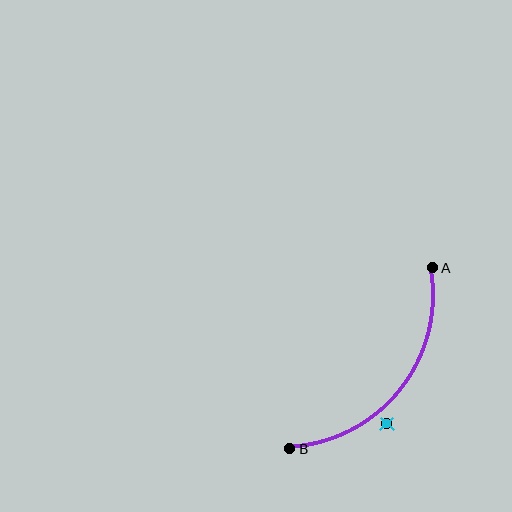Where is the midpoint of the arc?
The arc midpoint is the point on the curve farthest from the straight line joining A and B. It sits below and to the right of that line.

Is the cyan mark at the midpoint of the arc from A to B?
No — the cyan mark does not lie on the arc at all. It sits slightly outside the curve.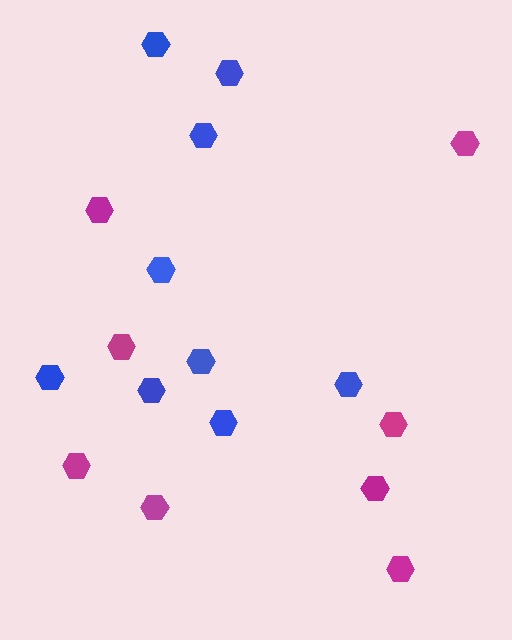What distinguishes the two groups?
There are 2 groups: one group of magenta hexagons (8) and one group of blue hexagons (9).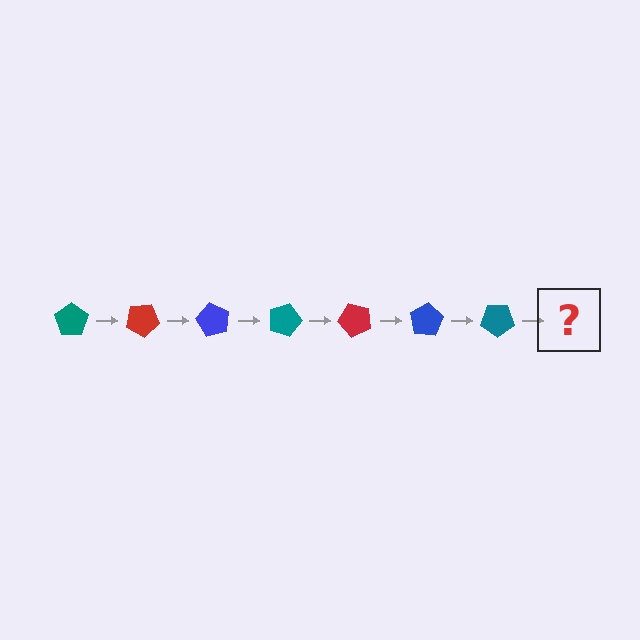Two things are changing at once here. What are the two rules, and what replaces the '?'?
The two rules are that it rotates 30 degrees each step and the color cycles through teal, red, and blue. The '?' should be a red pentagon, rotated 210 degrees from the start.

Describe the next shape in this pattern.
It should be a red pentagon, rotated 210 degrees from the start.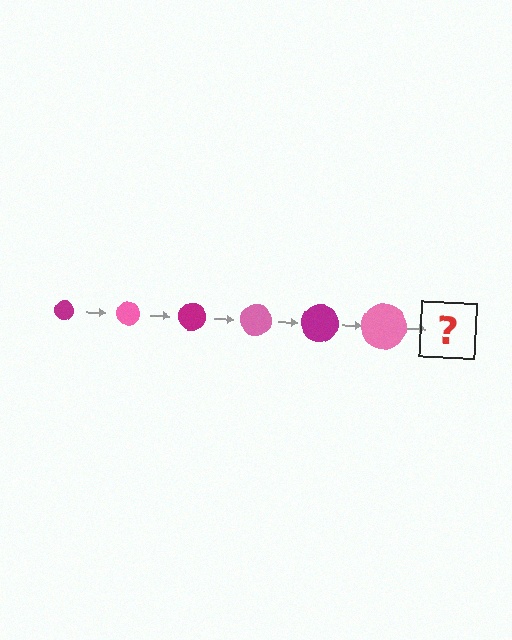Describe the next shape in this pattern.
It should be a magenta circle, larger than the previous one.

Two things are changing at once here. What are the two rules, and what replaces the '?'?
The two rules are that the circle grows larger each step and the color cycles through magenta and pink. The '?' should be a magenta circle, larger than the previous one.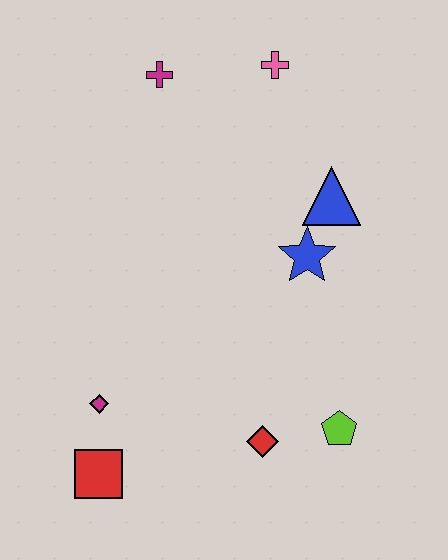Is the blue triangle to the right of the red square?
Yes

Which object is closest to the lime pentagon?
The red diamond is closest to the lime pentagon.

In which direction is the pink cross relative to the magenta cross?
The pink cross is to the right of the magenta cross.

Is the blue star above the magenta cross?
No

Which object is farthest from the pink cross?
The red square is farthest from the pink cross.